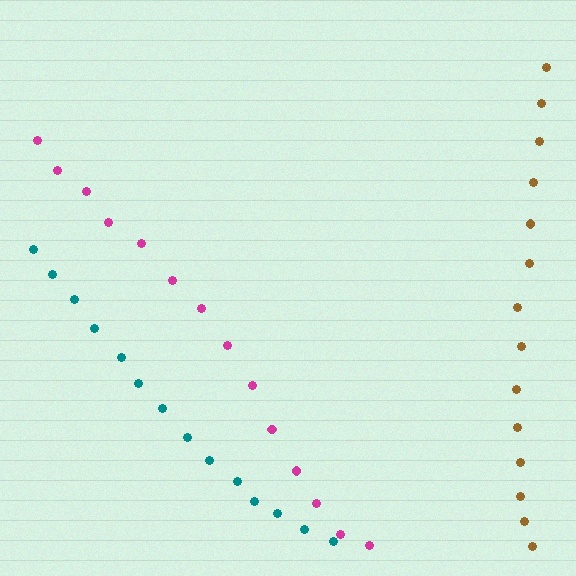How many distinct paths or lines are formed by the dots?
There are 3 distinct paths.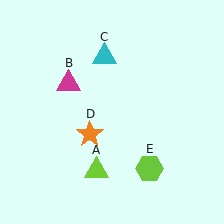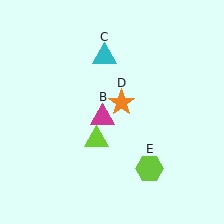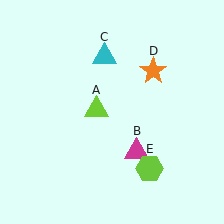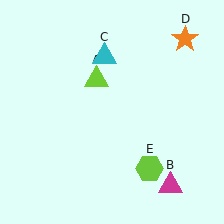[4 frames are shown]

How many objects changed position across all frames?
3 objects changed position: lime triangle (object A), magenta triangle (object B), orange star (object D).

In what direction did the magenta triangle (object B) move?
The magenta triangle (object B) moved down and to the right.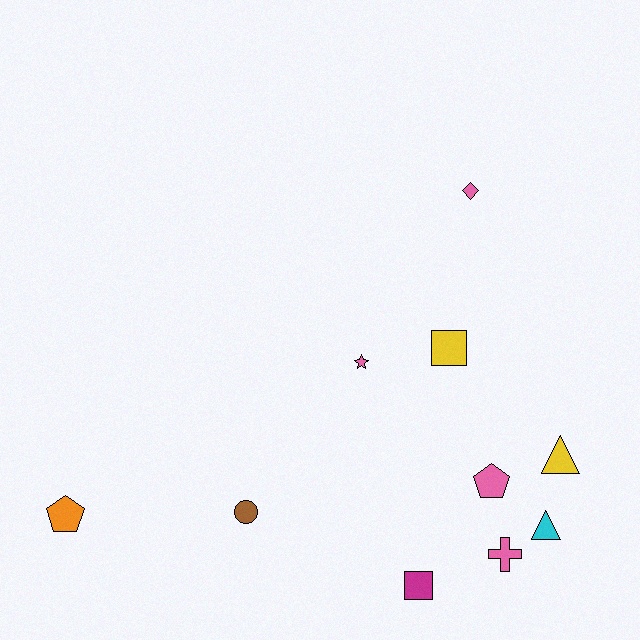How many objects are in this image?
There are 10 objects.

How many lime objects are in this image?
There are no lime objects.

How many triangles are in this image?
There are 2 triangles.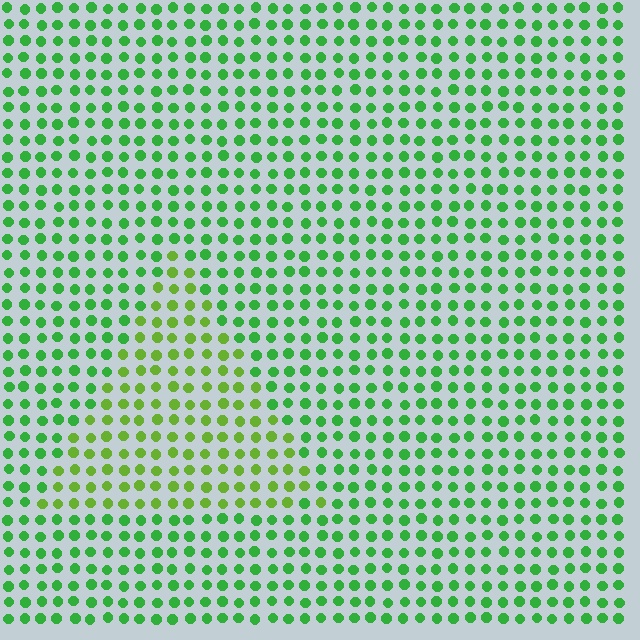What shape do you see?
I see a triangle.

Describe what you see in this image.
The image is filled with small green elements in a uniform arrangement. A triangle-shaped region is visible where the elements are tinted to a slightly different hue, forming a subtle color boundary.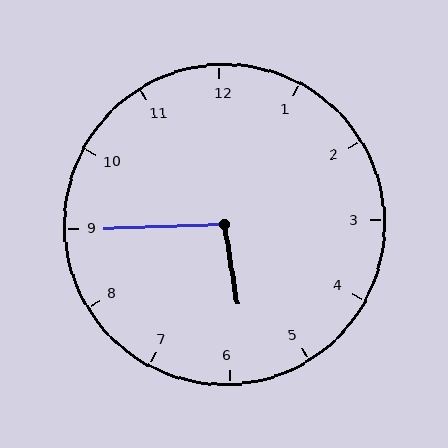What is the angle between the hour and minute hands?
Approximately 98 degrees.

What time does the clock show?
5:45.